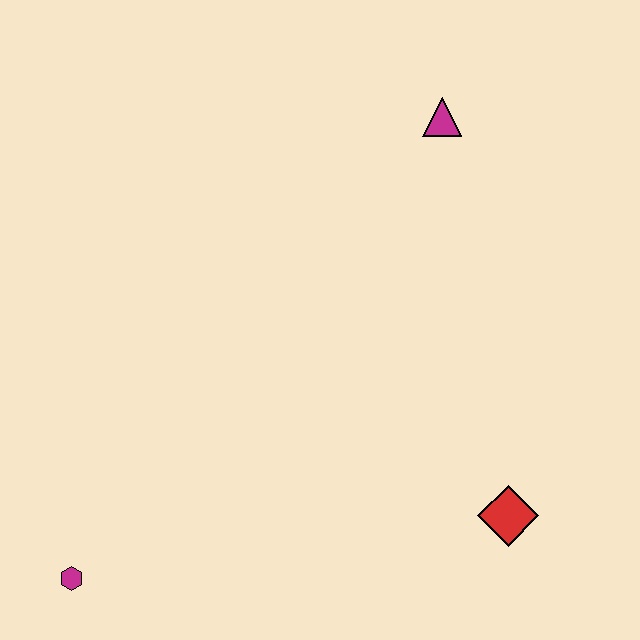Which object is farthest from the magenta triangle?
The magenta hexagon is farthest from the magenta triangle.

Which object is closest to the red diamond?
The magenta triangle is closest to the red diamond.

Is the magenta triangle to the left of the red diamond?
Yes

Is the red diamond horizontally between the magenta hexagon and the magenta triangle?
No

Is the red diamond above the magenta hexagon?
Yes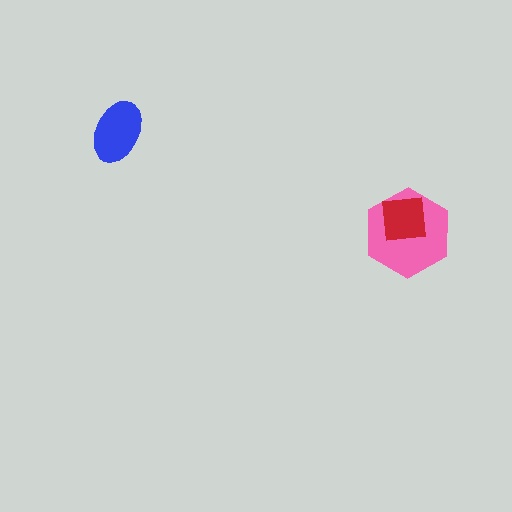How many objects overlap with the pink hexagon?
1 object overlaps with the pink hexagon.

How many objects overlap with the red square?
1 object overlaps with the red square.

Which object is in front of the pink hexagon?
The red square is in front of the pink hexagon.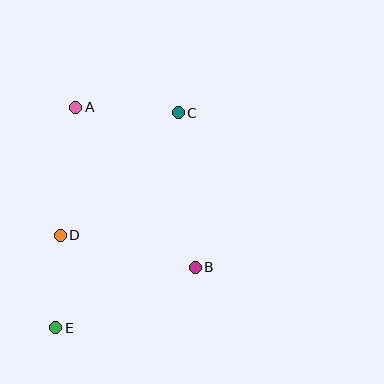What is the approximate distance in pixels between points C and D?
The distance between C and D is approximately 170 pixels.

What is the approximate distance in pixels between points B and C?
The distance between B and C is approximately 155 pixels.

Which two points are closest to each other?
Points D and E are closest to each other.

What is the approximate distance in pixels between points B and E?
The distance between B and E is approximately 152 pixels.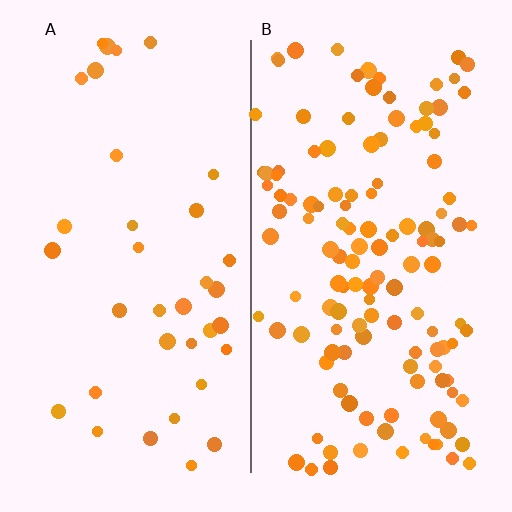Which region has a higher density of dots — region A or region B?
B (the right).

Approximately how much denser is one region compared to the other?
Approximately 3.7× — region B over region A.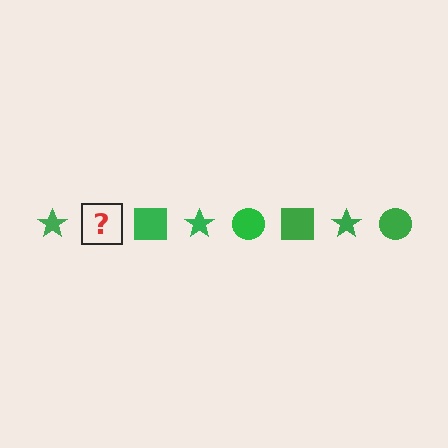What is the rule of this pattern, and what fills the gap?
The rule is that the pattern cycles through star, circle, square shapes in green. The gap should be filled with a green circle.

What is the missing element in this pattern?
The missing element is a green circle.